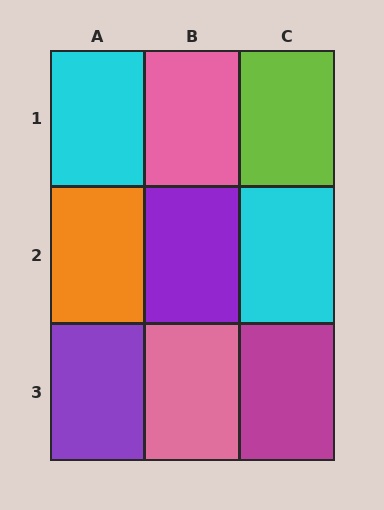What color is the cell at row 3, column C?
Magenta.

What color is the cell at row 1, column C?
Lime.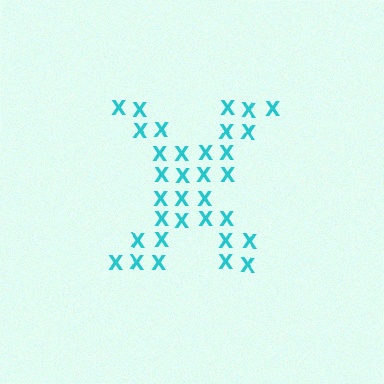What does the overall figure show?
The overall figure shows the letter X.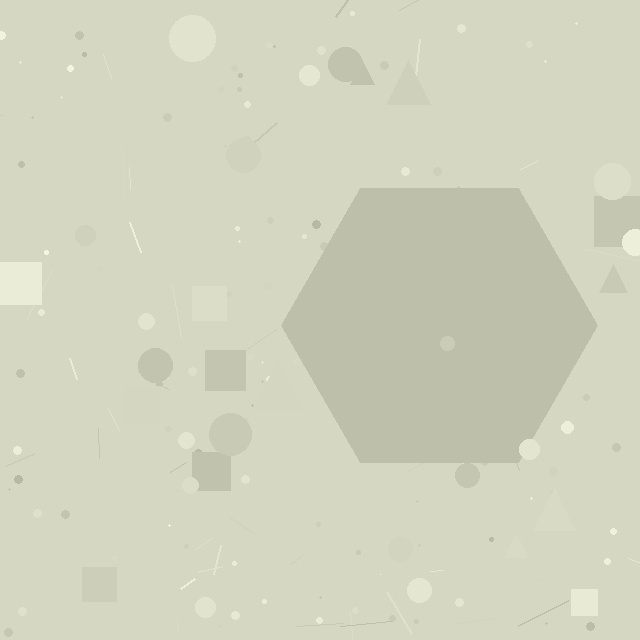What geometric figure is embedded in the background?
A hexagon is embedded in the background.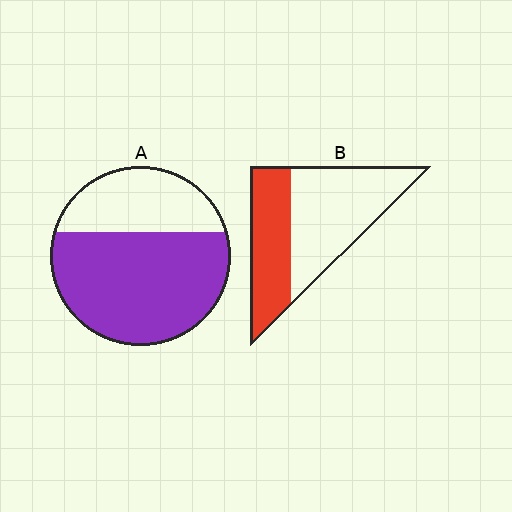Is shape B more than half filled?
No.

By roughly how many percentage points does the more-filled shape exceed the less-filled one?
By roughly 25 percentage points (A over B).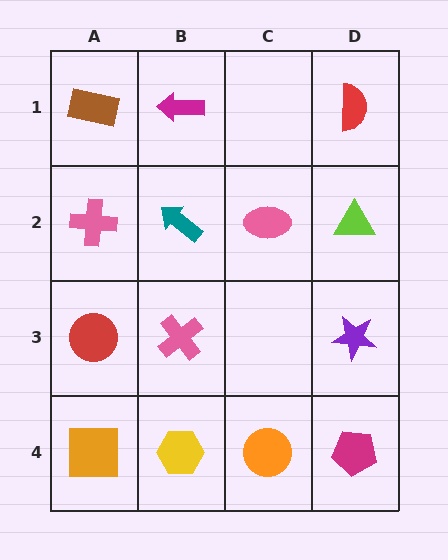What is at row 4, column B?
A yellow hexagon.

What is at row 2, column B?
A teal arrow.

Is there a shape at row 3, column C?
No, that cell is empty.